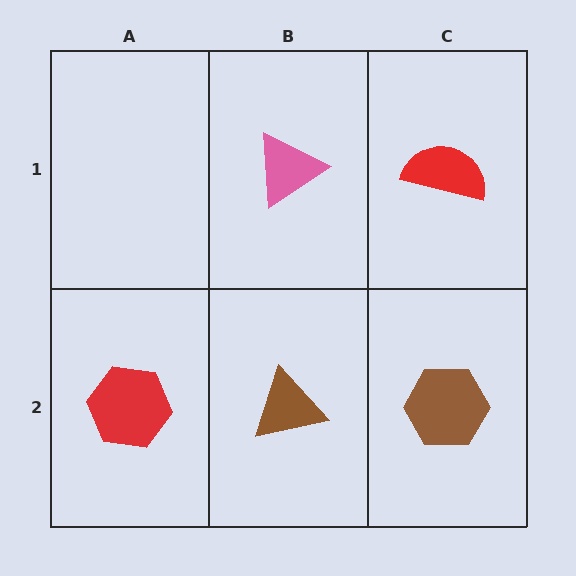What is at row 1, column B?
A pink triangle.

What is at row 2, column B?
A brown triangle.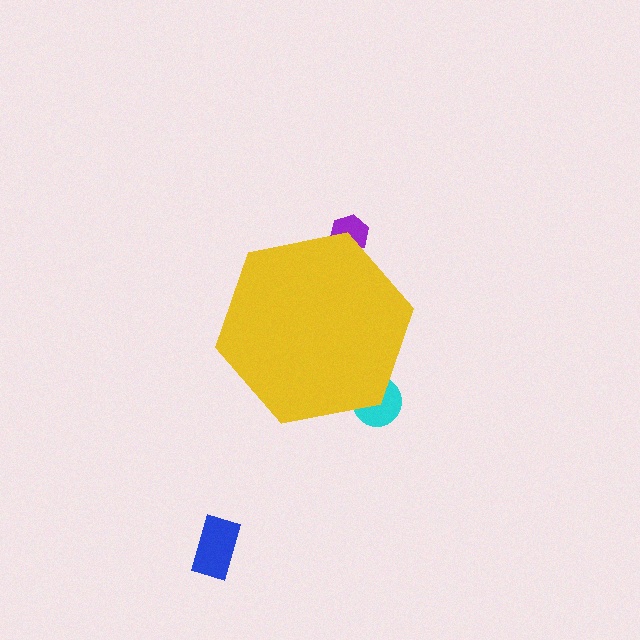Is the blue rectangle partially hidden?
No, the blue rectangle is fully visible.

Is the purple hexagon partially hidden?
Yes, the purple hexagon is partially hidden behind the yellow hexagon.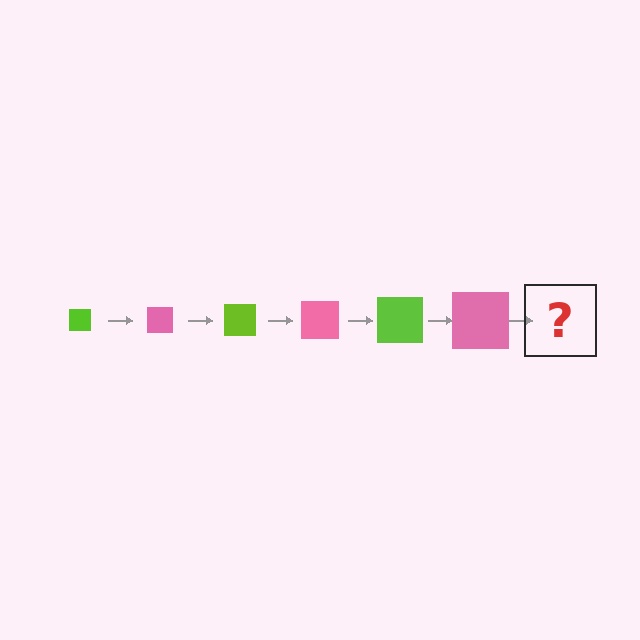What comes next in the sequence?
The next element should be a lime square, larger than the previous one.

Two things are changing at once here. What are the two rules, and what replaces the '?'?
The two rules are that the square grows larger each step and the color cycles through lime and pink. The '?' should be a lime square, larger than the previous one.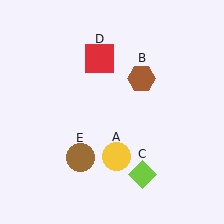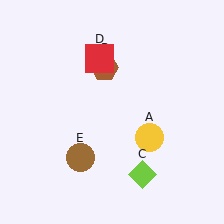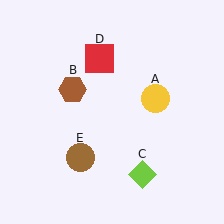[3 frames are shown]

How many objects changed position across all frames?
2 objects changed position: yellow circle (object A), brown hexagon (object B).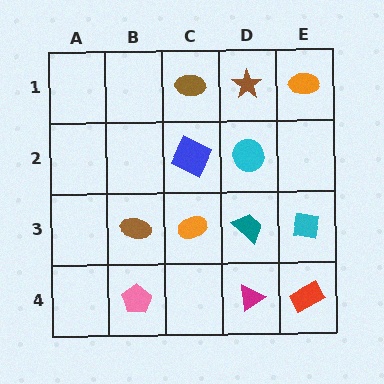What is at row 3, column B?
A brown ellipse.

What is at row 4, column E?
A red rectangle.